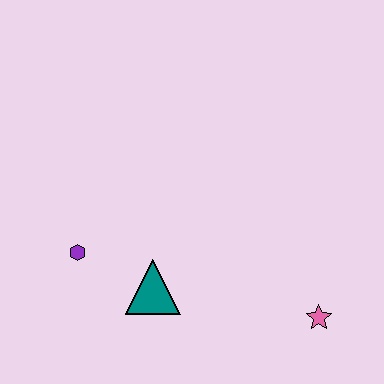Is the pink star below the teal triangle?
Yes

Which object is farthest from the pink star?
The purple hexagon is farthest from the pink star.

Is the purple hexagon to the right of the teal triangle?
No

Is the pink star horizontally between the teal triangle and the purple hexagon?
No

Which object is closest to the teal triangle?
The purple hexagon is closest to the teal triangle.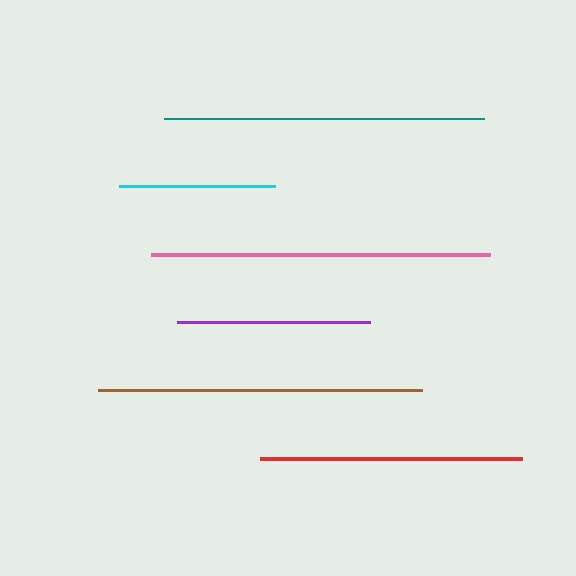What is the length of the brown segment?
The brown segment is approximately 324 pixels long.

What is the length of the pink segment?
The pink segment is approximately 339 pixels long.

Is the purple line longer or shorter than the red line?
The red line is longer than the purple line.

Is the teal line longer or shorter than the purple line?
The teal line is longer than the purple line.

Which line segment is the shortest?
The cyan line is the shortest at approximately 156 pixels.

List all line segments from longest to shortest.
From longest to shortest: pink, brown, teal, red, purple, cyan.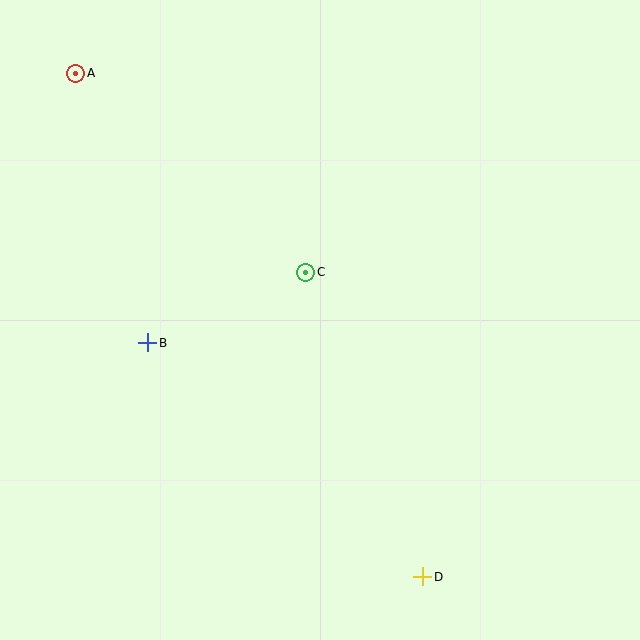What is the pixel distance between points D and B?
The distance between D and B is 361 pixels.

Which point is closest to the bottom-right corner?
Point D is closest to the bottom-right corner.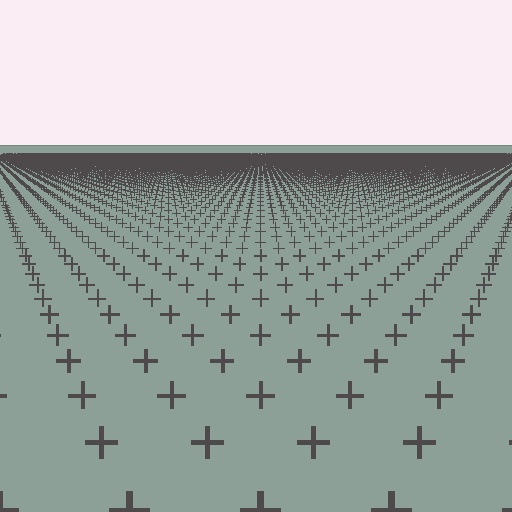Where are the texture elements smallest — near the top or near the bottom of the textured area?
Near the top.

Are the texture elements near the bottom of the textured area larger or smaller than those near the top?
Larger. Near the bottom, elements are closer to the viewer and appear at a bigger on-screen size.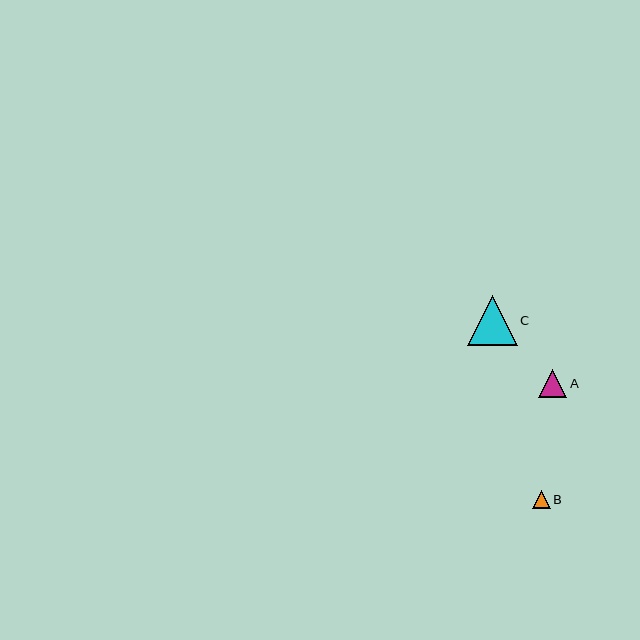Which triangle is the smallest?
Triangle B is the smallest with a size of approximately 18 pixels.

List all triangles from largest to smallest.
From largest to smallest: C, A, B.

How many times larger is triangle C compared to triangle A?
Triangle C is approximately 1.7 times the size of triangle A.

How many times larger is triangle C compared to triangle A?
Triangle C is approximately 1.7 times the size of triangle A.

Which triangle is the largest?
Triangle C is the largest with a size of approximately 49 pixels.